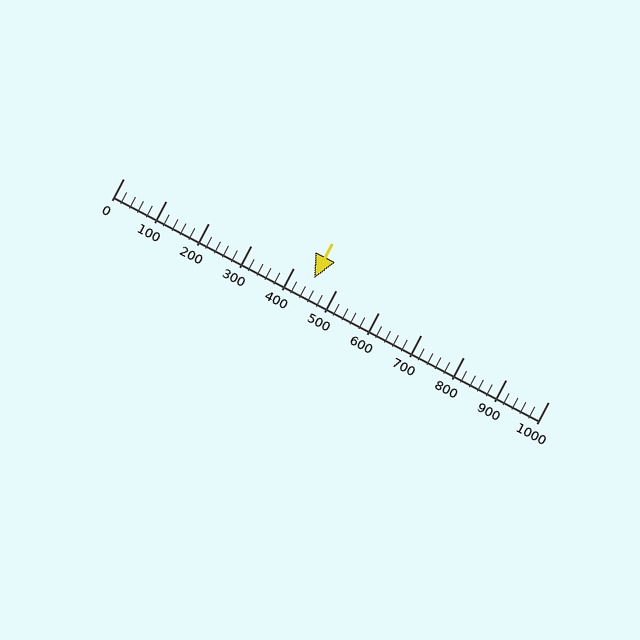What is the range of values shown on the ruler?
The ruler shows values from 0 to 1000.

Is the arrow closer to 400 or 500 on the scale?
The arrow is closer to 400.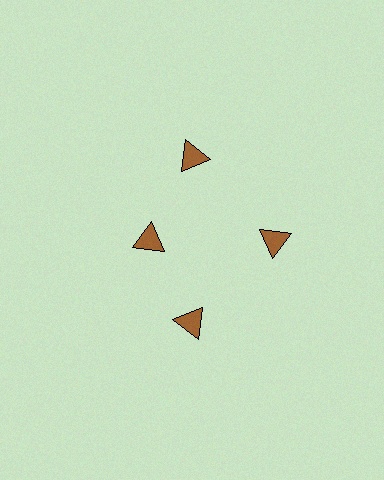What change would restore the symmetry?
The symmetry would be restored by moving it outward, back onto the ring so that all 4 triangles sit at equal angles and equal distance from the center.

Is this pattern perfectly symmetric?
No. The 4 brown triangles are arranged in a ring, but one element near the 9 o'clock position is pulled inward toward the center, breaking the 4-fold rotational symmetry.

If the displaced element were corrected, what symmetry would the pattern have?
It would have 4-fold rotational symmetry — the pattern would map onto itself every 90 degrees.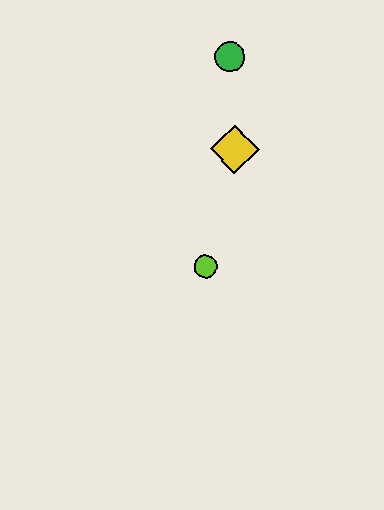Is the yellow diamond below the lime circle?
No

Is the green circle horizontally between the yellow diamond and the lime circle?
Yes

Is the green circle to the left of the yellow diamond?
Yes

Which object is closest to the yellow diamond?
The green circle is closest to the yellow diamond.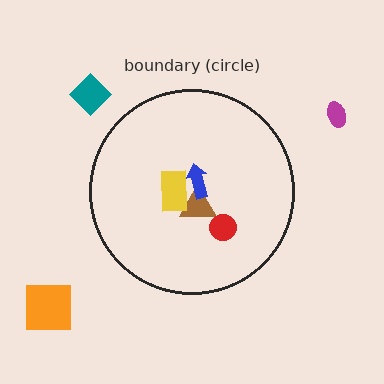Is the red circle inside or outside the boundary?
Inside.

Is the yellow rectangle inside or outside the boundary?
Inside.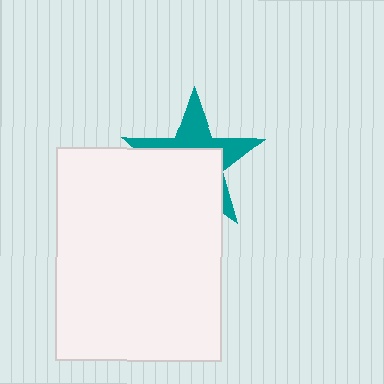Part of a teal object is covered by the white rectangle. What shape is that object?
It is a star.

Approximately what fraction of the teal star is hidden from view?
Roughly 57% of the teal star is hidden behind the white rectangle.